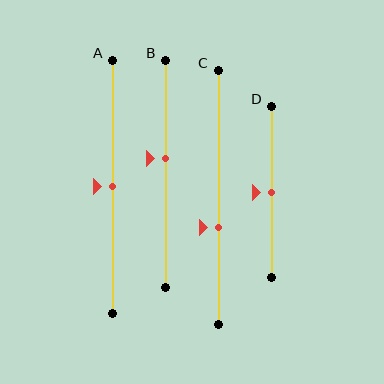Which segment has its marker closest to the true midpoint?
Segment A has its marker closest to the true midpoint.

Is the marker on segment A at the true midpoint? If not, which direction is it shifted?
Yes, the marker on segment A is at the true midpoint.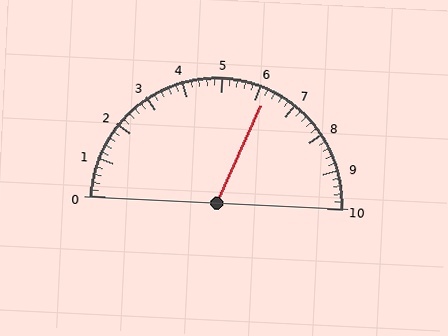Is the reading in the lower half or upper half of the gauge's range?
The reading is in the upper half of the range (0 to 10).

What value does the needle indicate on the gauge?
The needle indicates approximately 6.2.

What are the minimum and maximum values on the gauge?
The gauge ranges from 0 to 10.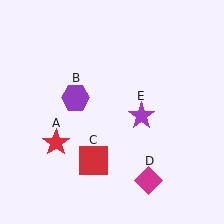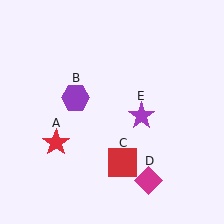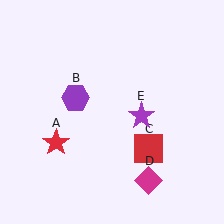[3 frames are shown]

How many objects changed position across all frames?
1 object changed position: red square (object C).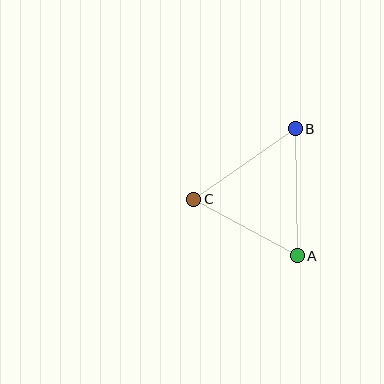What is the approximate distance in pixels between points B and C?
The distance between B and C is approximately 124 pixels.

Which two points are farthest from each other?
Points A and B are farthest from each other.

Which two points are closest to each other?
Points A and C are closest to each other.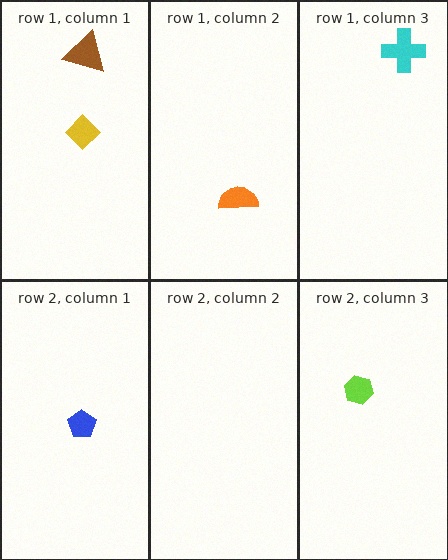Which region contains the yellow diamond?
The row 1, column 1 region.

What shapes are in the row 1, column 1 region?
The yellow diamond, the brown triangle.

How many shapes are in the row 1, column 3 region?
1.